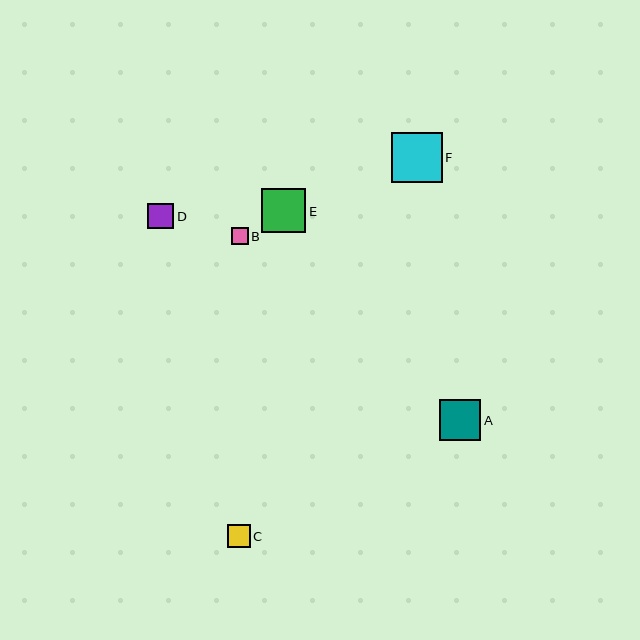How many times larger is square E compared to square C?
Square E is approximately 2.0 times the size of square C.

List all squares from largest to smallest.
From largest to smallest: F, E, A, D, C, B.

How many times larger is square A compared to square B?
Square A is approximately 2.5 times the size of square B.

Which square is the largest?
Square F is the largest with a size of approximately 50 pixels.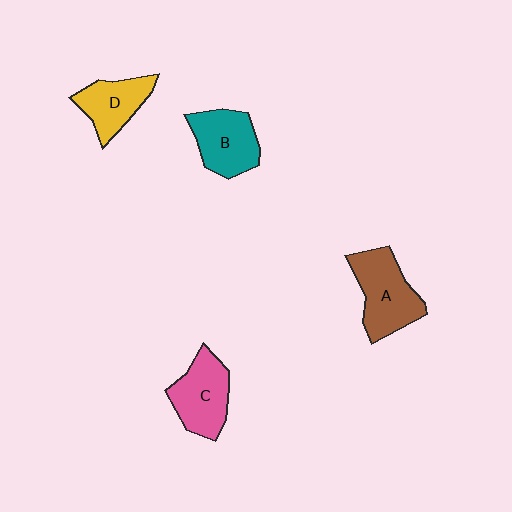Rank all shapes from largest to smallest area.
From largest to smallest: A (brown), C (pink), B (teal), D (yellow).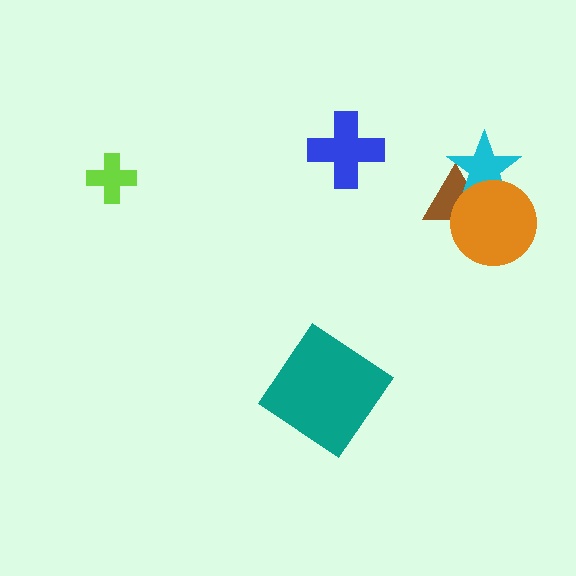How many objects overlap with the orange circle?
2 objects overlap with the orange circle.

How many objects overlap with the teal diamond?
0 objects overlap with the teal diamond.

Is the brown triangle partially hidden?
Yes, it is partially covered by another shape.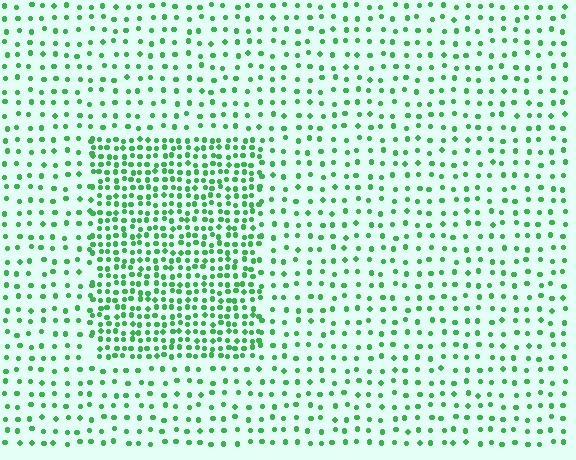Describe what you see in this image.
The image contains small green elements arranged at two different densities. A rectangle-shaped region is visible where the elements are more densely packed than the surrounding area.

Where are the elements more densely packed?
The elements are more densely packed inside the rectangle boundary.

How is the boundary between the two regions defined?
The boundary is defined by a change in element density (approximately 2.3x ratio). All elements are the same color, size, and shape.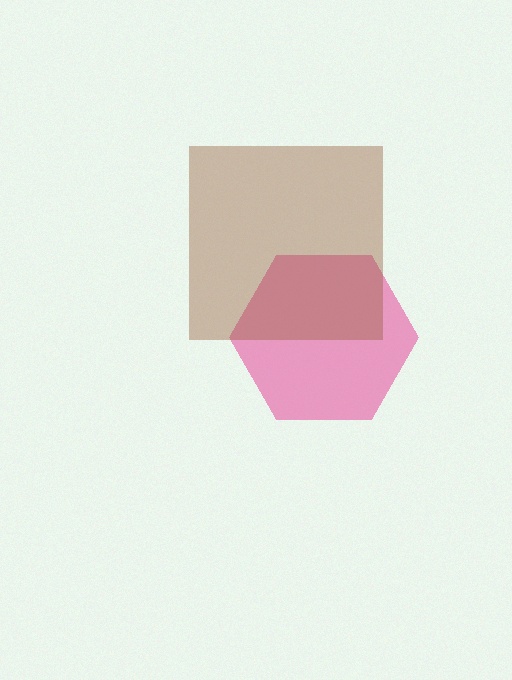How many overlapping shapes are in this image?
There are 2 overlapping shapes in the image.